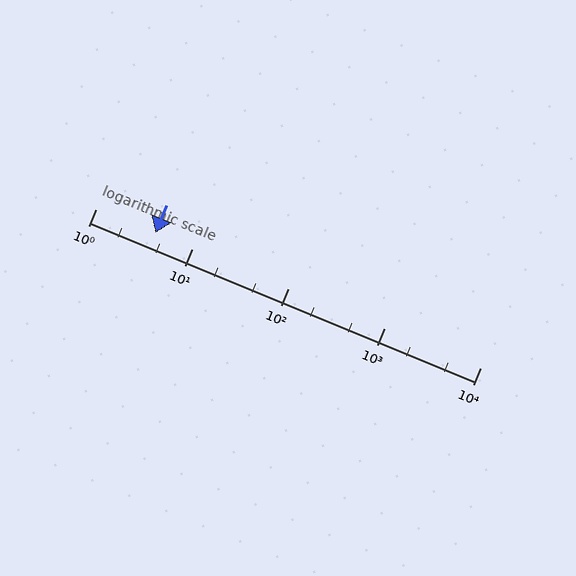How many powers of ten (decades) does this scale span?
The scale spans 4 decades, from 1 to 10000.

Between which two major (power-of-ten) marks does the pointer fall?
The pointer is between 1 and 10.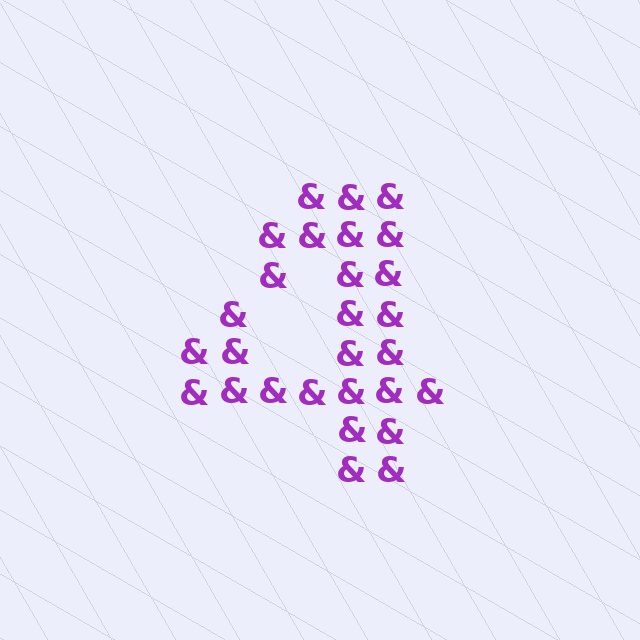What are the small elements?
The small elements are ampersands.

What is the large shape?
The large shape is the digit 4.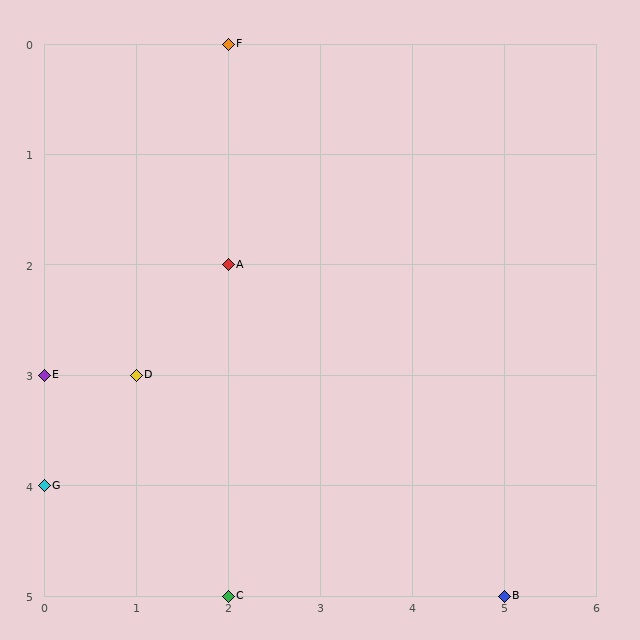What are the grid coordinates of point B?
Point B is at grid coordinates (5, 5).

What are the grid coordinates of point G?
Point G is at grid coordinates (0, 4).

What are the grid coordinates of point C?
Point C is at grid coordinates (2, 5).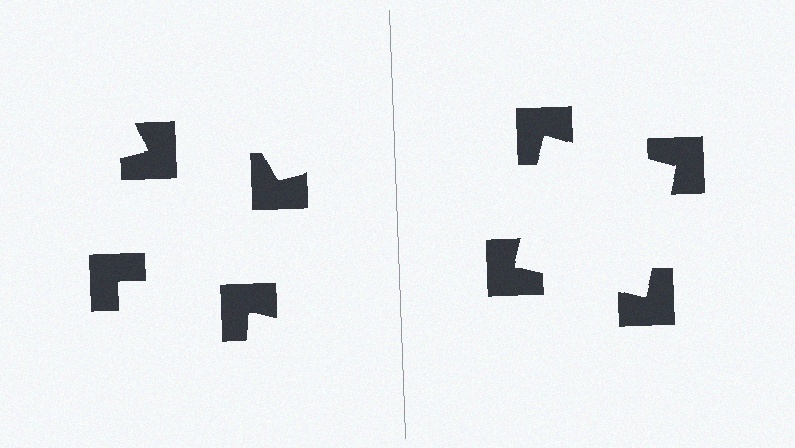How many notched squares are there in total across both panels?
8 — 4 on each side.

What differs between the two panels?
The notched squares are positioned identically on both sides; only the wedge orientations differ. On the right they align to a square; on the left they are misaligned.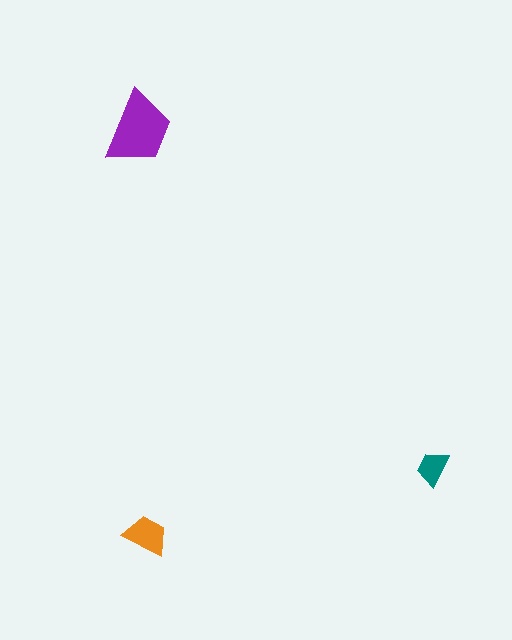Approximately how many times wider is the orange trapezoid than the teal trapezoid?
About 1.5 times wider.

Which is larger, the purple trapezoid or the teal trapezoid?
The purple one.